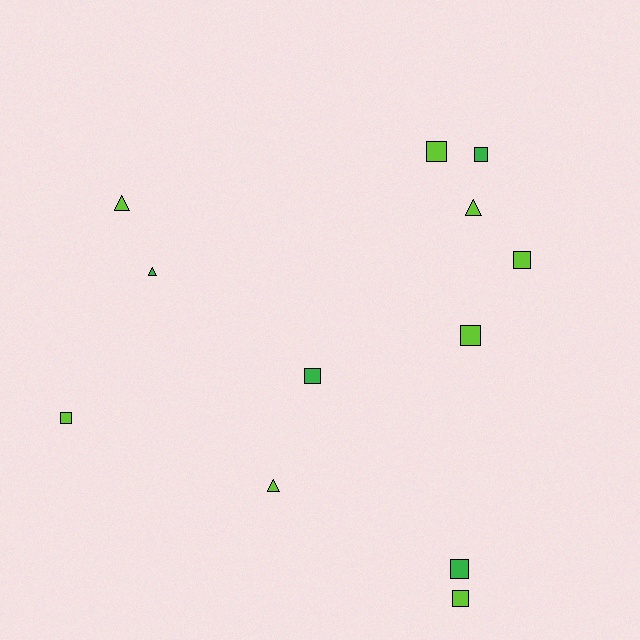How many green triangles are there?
There is 1 green triangle.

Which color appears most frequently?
Lime, with 8 objects.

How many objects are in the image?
There are 12 objects.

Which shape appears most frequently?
Square, with 8 objects.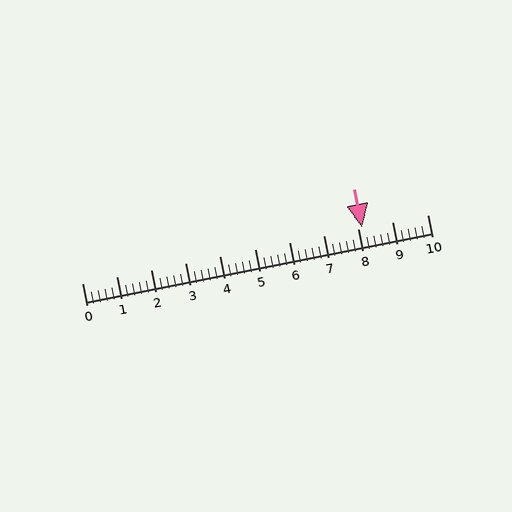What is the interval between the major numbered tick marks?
The major tick marks are spaced 1 units apart.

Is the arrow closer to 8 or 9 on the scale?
The arrow is closer to 8.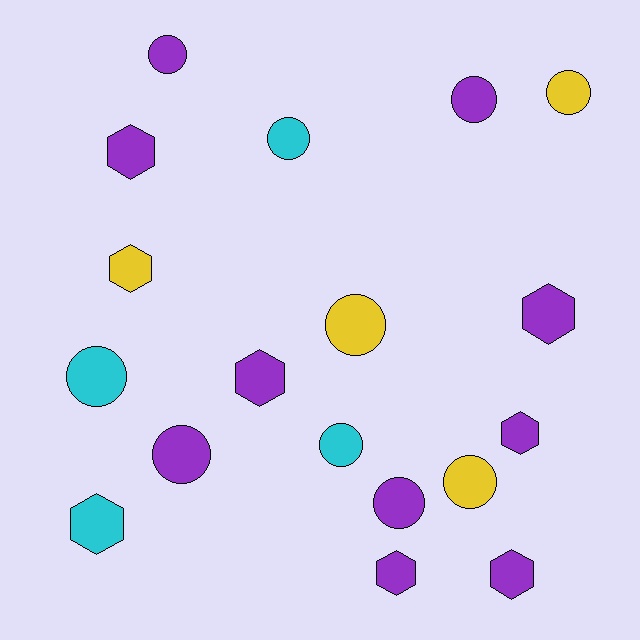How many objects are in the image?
There are 18 objects.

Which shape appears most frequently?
Circle, with 10 objects.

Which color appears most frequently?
Purple, with 10 objects.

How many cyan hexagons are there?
There is 1 cyan hexagon.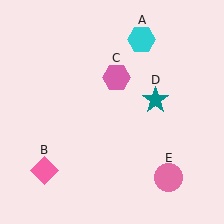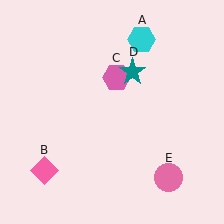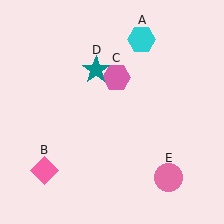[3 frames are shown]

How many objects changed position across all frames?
1 object changed position: teal star (object D).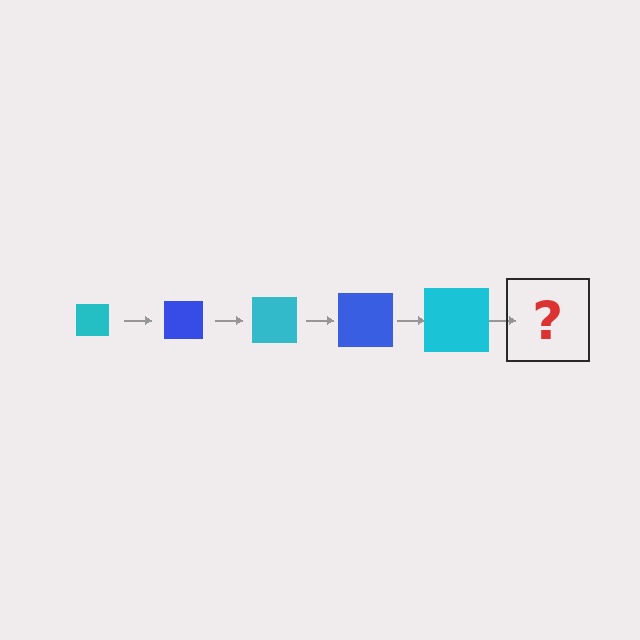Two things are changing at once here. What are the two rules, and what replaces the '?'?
The two rules are that the square grows larger each step and the color cycles through cyan and blue. The '?' should be a blue square, larger than the previous one.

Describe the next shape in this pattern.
It should be a blue square, larger than the previous one.